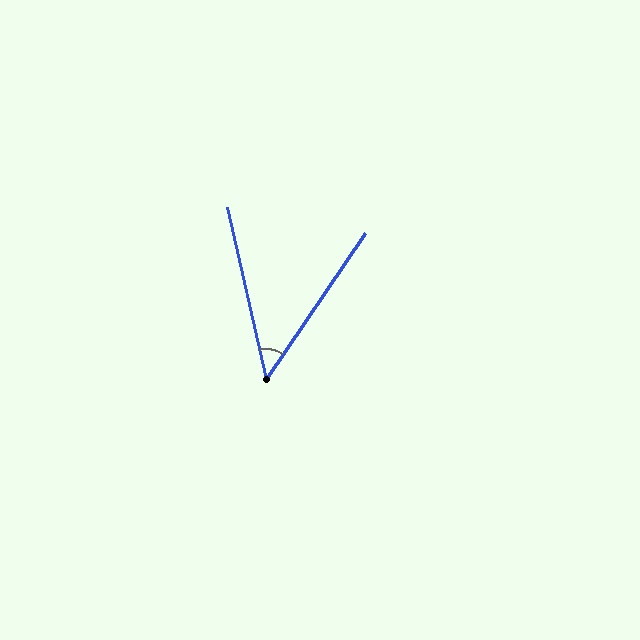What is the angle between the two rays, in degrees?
Approximately 47 degrees.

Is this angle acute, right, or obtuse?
It is acute.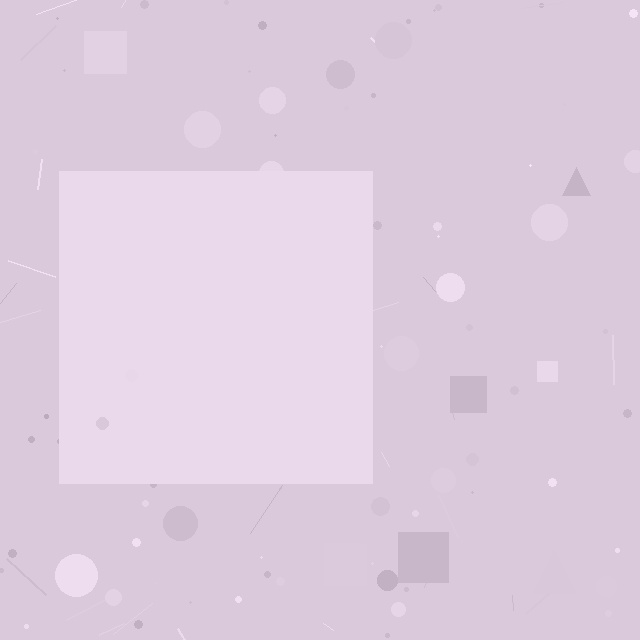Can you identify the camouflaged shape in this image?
The camouflaged shape is a square.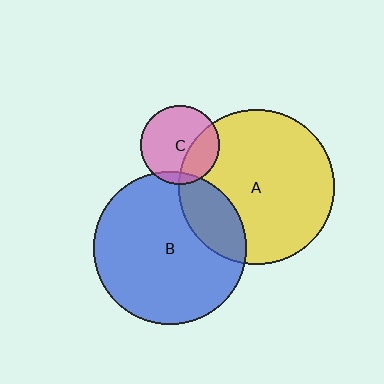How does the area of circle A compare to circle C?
Approximately 3.8 times.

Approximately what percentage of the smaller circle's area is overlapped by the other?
Approximately 20%.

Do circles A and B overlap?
Yes.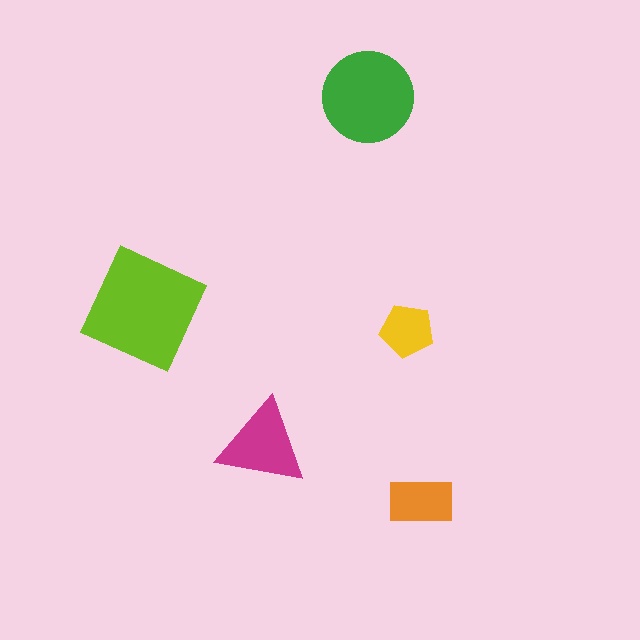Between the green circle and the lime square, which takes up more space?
The lime square.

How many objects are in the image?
There are 5 objects in the image.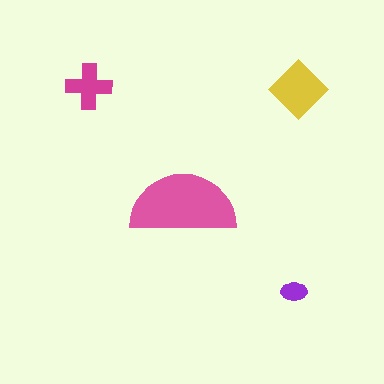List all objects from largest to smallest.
The pink semicircle, the yellow diamond, the magenta cross, the purple ellipse.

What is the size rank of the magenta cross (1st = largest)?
3rd.